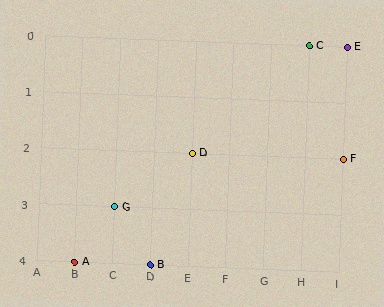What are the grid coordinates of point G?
Point G is at grid coordinates (C, 3).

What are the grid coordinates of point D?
Point D is at grid coordinates (E, 2).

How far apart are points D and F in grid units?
Points D and F are 4 columns apart.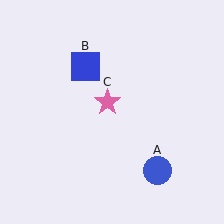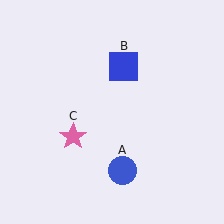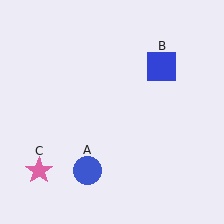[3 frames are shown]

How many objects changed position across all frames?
3 objects changed position: blue circle (object A), blue square (object B), pink star (object C).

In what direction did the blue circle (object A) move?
The blue circle (object A) moved left.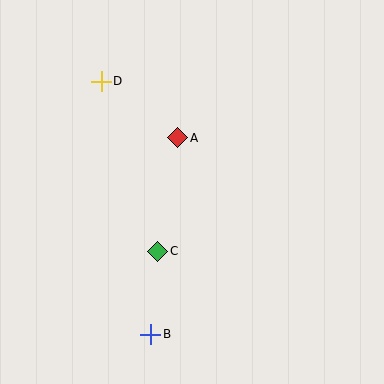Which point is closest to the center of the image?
Point A at (178, 138) is closest to the center.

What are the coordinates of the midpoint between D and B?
The midpoint between D and B is at (126, 208).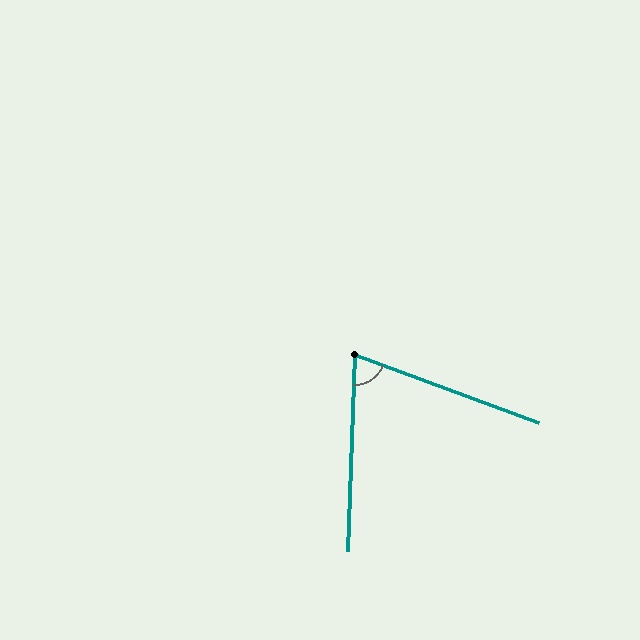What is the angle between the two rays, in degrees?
Approximately 72 degrees.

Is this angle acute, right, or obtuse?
It is acute.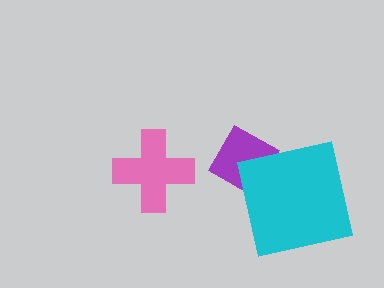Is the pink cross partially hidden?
No, no other shape covers it.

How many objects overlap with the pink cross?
0 objects overlap with the pink cross.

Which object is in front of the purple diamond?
The cyan square is in front of the purple diamond.